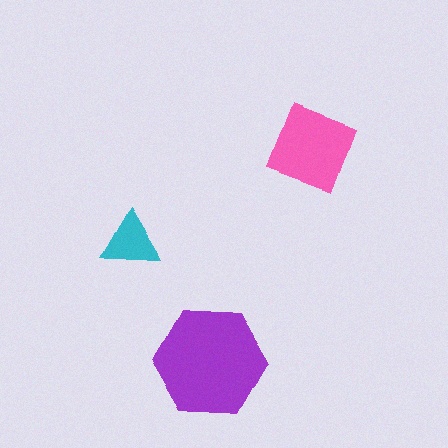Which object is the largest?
The purple hexagon.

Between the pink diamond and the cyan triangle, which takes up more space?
The pink diamond.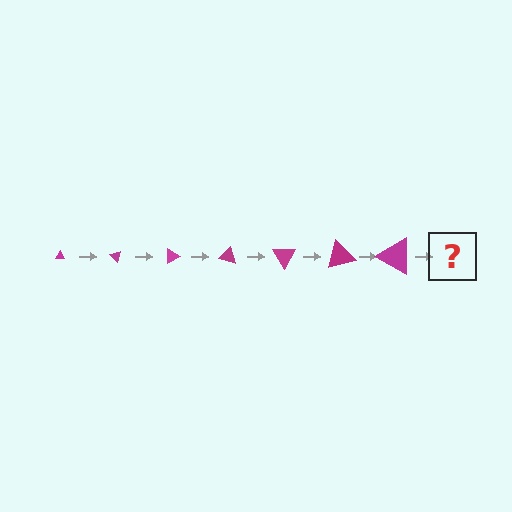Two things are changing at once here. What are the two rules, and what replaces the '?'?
The two rules are that the triangle grows larger each step and it rotates 45 degrees each step. The '?' should be a triangle, larger than the previous one and rotated 315 degrees from the start.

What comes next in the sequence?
The next element should be a triangle, larger than the previous one and rotated 315 degrees from the start.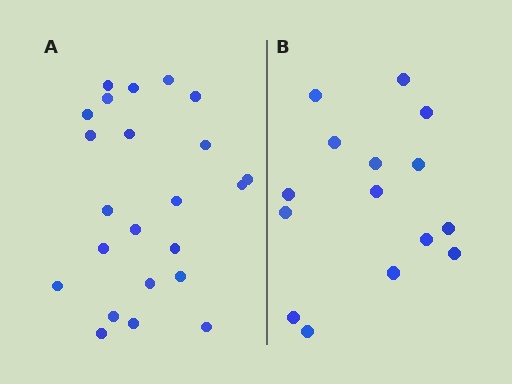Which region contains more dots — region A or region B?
Region A (the left region) has more dots.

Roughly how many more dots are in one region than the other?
Region A has roughly 8 or so more dots than region B.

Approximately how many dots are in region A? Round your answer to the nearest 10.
About 20 dots. (The exact count is 23, which rounds to 20.)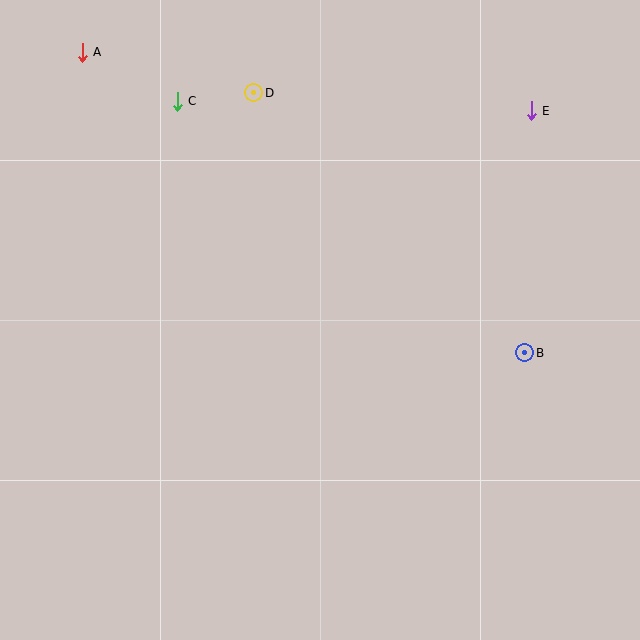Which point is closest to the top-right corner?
Point E is closest to the top-right corner.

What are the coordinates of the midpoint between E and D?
The midpoint between E and D is at (392, 102).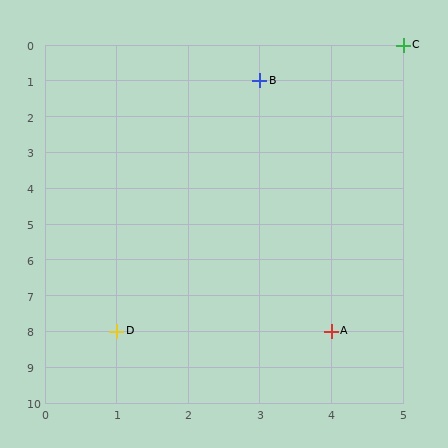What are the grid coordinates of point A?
Point A is at grid coordinates (4, 8).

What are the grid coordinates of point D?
Point D is at grid coordinates (1, 8).